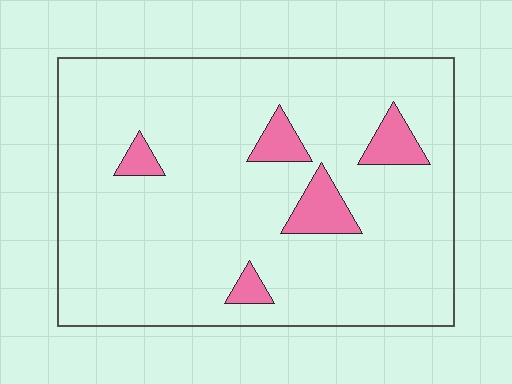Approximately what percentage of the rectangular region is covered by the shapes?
Approximately 10%.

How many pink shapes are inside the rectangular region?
5.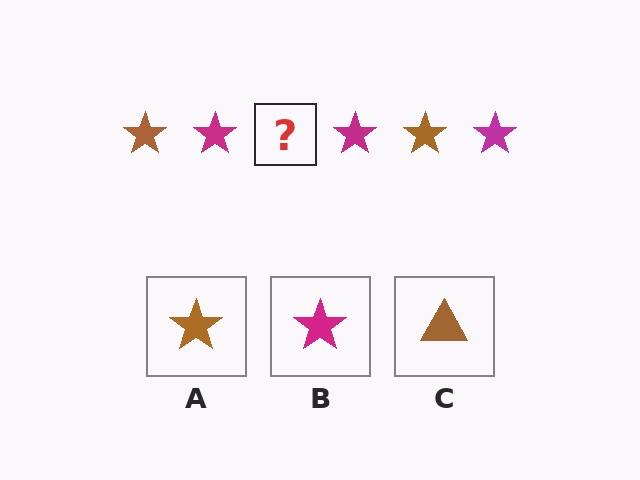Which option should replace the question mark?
Option A.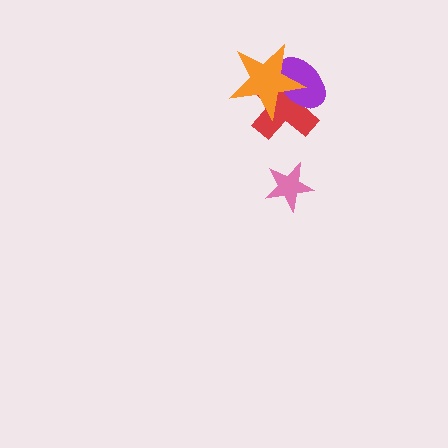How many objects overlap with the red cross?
2 objects overlap with the red cross.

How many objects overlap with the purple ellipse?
2 objects overlap with the purple ellipse.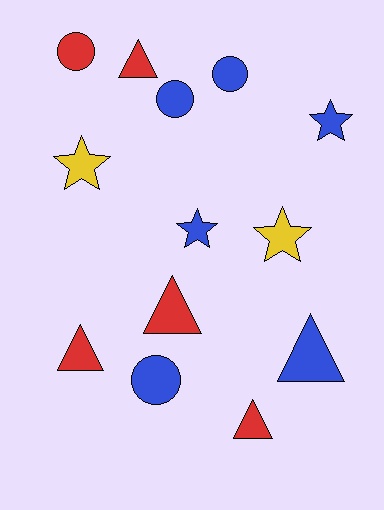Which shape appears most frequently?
Triangle, with 5 objects.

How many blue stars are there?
There are 2 blue stars.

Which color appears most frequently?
Blue, with 6 objects.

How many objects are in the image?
There are 13 objects.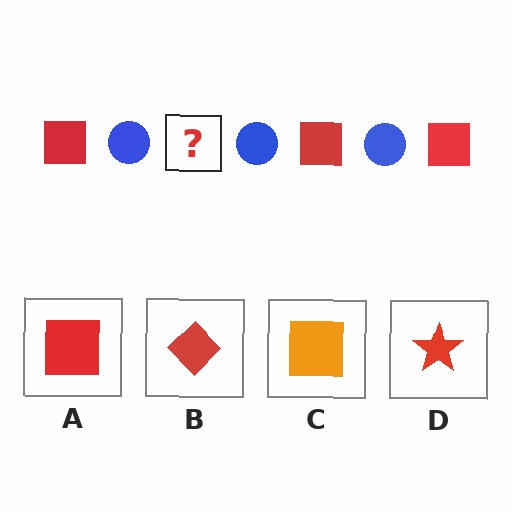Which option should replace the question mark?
Option A.